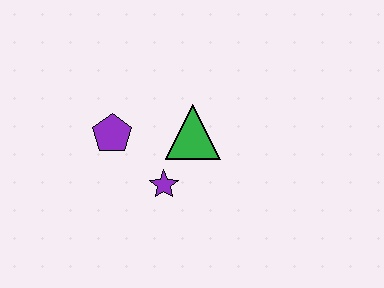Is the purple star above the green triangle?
No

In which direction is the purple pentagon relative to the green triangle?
The purple pentagon is to the left of the green triangle.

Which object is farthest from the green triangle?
The purple pentagon is farthest from the green triangle.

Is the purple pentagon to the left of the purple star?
Yes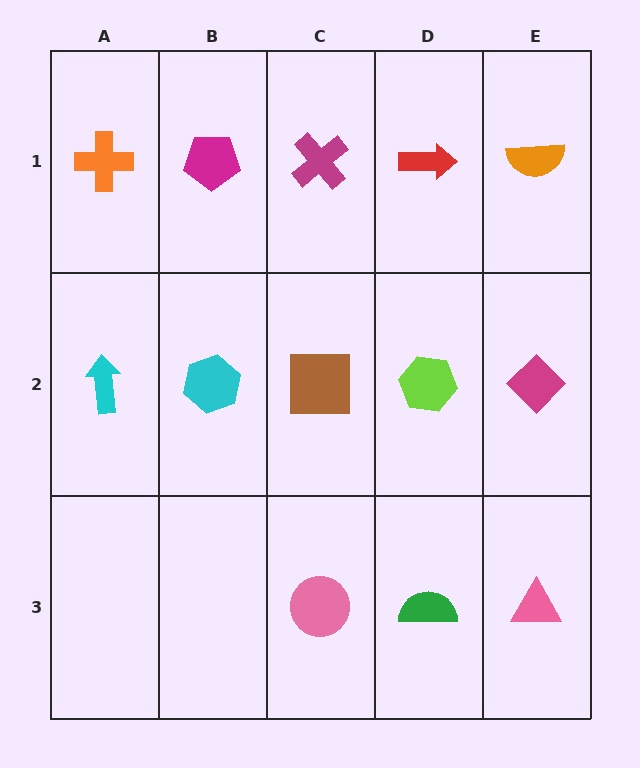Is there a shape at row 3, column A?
No, that cell is empty.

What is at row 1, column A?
An orange cross.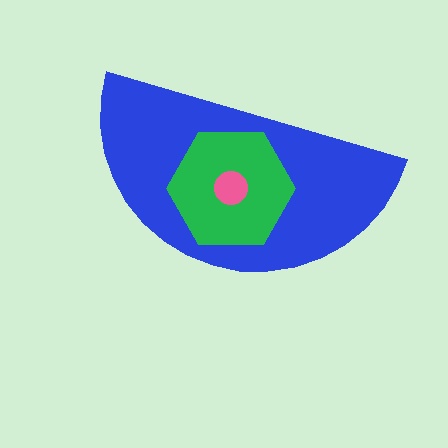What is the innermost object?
The pink circle.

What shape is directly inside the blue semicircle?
The green hexagon.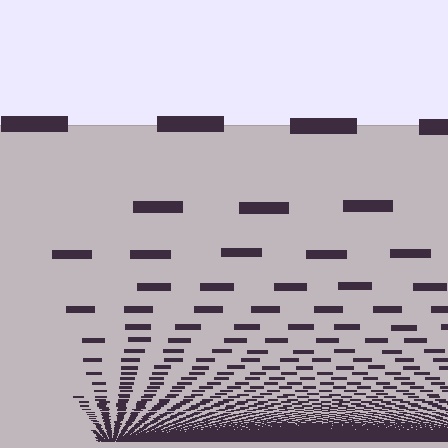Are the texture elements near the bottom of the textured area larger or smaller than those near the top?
Smaller. The gradient is inverted — elements near the bottom are smaller and denser.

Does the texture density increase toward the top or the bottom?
Density increases toward the bottom.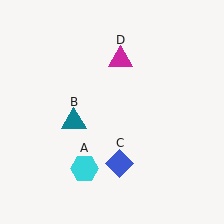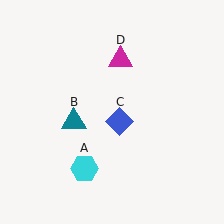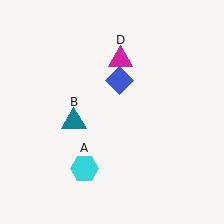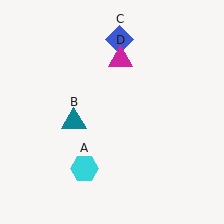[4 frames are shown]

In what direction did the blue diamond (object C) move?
The blue diamond (object C) moved up.